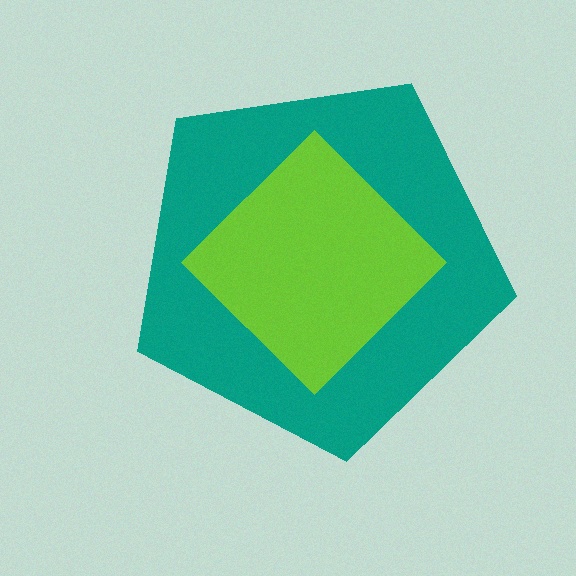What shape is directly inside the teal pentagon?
The lime diamond.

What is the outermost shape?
The teal pentagon.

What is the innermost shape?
The lime diamond.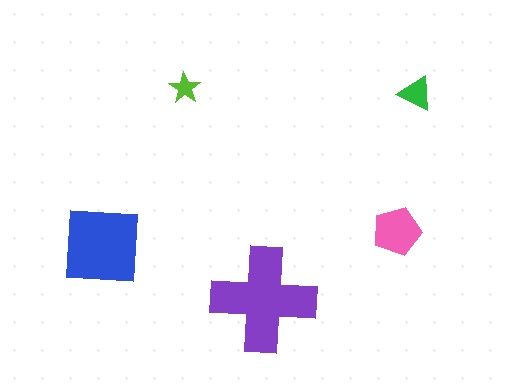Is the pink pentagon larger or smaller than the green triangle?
Larger.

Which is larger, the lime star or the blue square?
The blue square.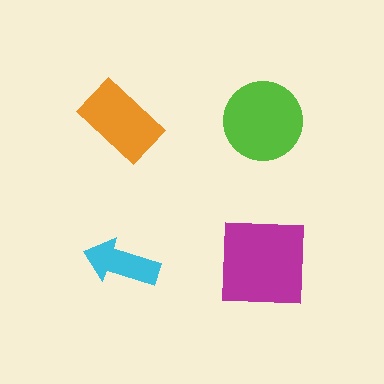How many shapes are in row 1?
2 shapes.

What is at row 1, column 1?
An orange rectangle.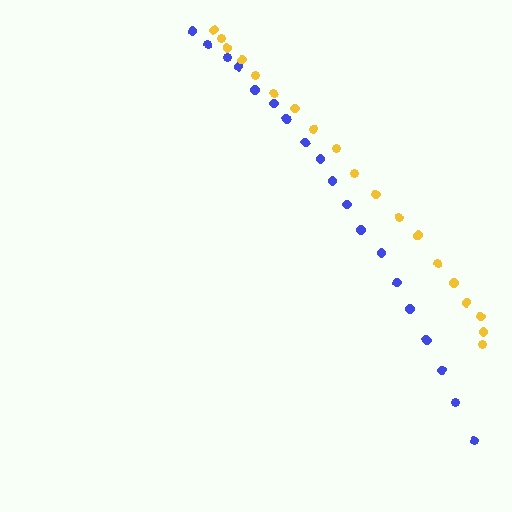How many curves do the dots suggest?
There are 2 distinct paths.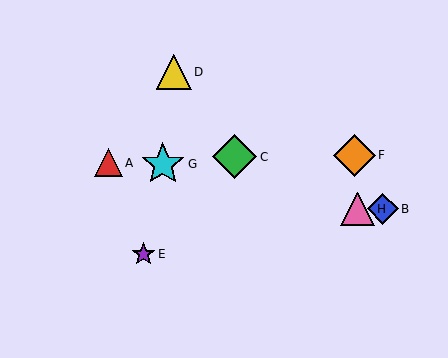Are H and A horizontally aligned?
No, H is at y≈209 and A is at y≈163.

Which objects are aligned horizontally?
Objects B, H are aligned horizontally.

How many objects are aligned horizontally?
2 objects (B, H) are aligned horizontally.